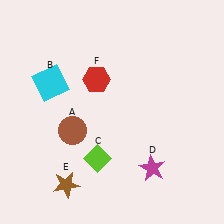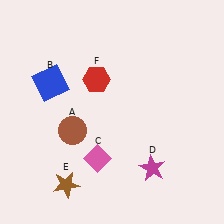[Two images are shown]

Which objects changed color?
B changed from cyan to blue. C changed from lime to pink.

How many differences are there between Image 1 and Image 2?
There are 2 differences between the two images.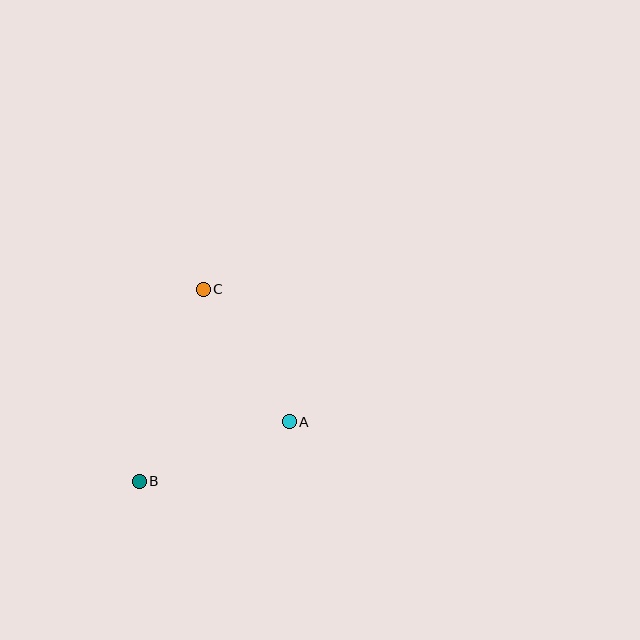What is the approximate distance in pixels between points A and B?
The distance between A and B is approximately 161 pixels.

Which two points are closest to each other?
Points A and C are closest to each other.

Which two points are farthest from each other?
Points B and C are farthest from each other.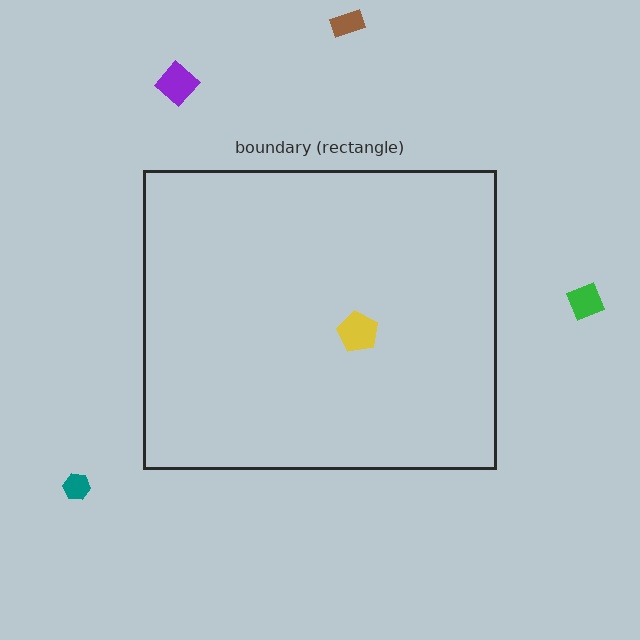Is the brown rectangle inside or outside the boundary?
Outside.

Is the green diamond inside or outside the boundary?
Outside.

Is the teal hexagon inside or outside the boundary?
Outside.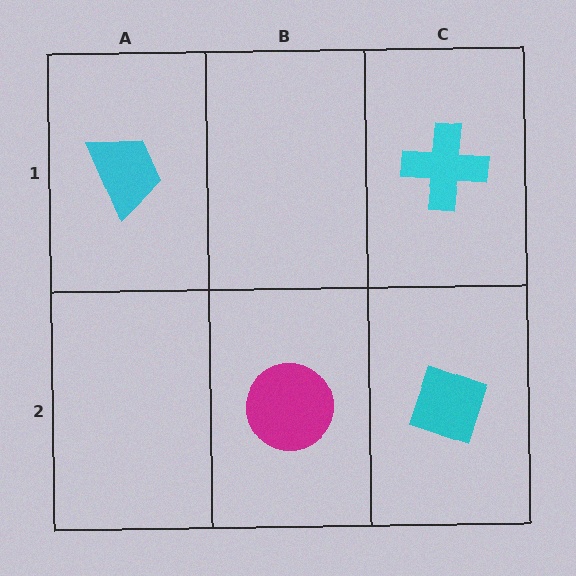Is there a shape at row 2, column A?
No, that cell is empty.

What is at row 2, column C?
A cyan diamond.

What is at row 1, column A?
A cyan trapezoid.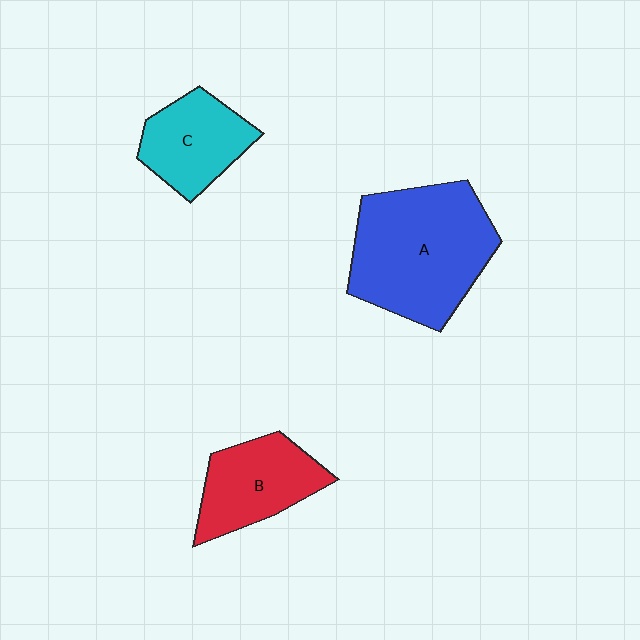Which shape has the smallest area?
Shape C (cyan).